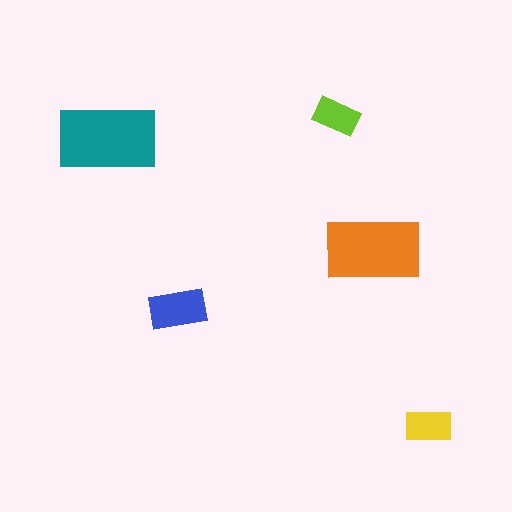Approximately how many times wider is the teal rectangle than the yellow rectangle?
About 2 times wider.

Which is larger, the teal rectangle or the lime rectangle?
The teal one.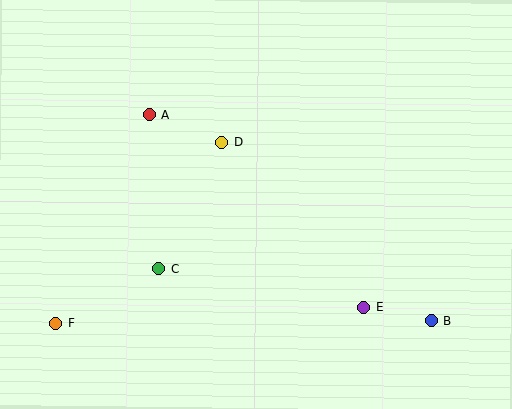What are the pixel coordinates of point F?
Point F is at (56, 323).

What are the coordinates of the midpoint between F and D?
The midpoint between F and D is at (139, 233).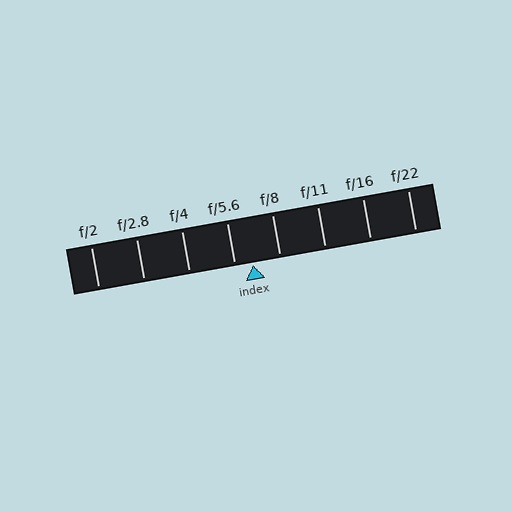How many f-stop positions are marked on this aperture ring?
There are 8 f-stop positions marked.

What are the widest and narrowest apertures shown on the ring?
The widest aperture shown is f/2 and the narrowest is f/22.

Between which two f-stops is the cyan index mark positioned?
The index mark is between f/5.6 and f/8.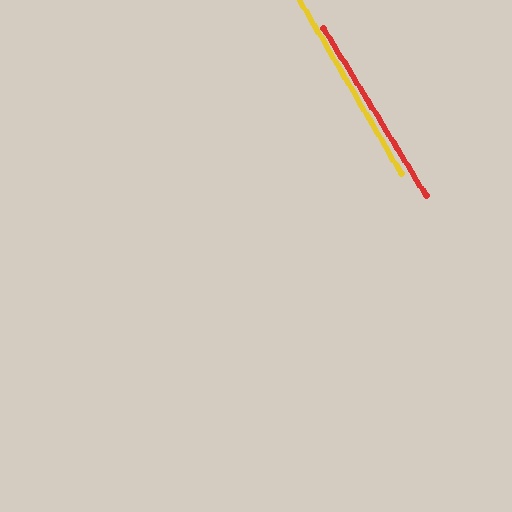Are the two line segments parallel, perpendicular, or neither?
Parallel — their directions differ by only 1.3°.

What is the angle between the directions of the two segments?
Approximately 1 degree.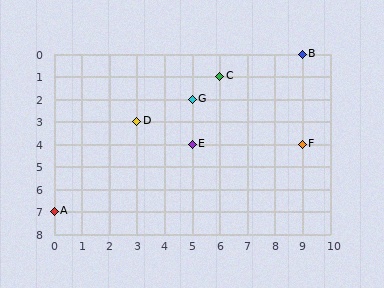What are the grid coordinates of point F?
Point F is at grid coordinates (9, 4).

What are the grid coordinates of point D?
Point D is at grid coordinates (3, 3).